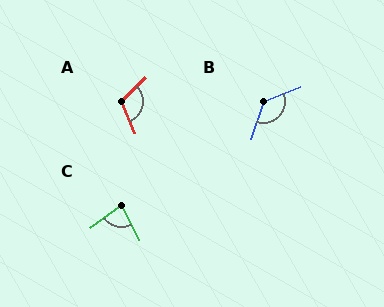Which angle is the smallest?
C, at approximately 81 degrees.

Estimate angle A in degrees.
Approximately 111 degrees.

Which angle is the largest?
B, at approximately 130 degrees.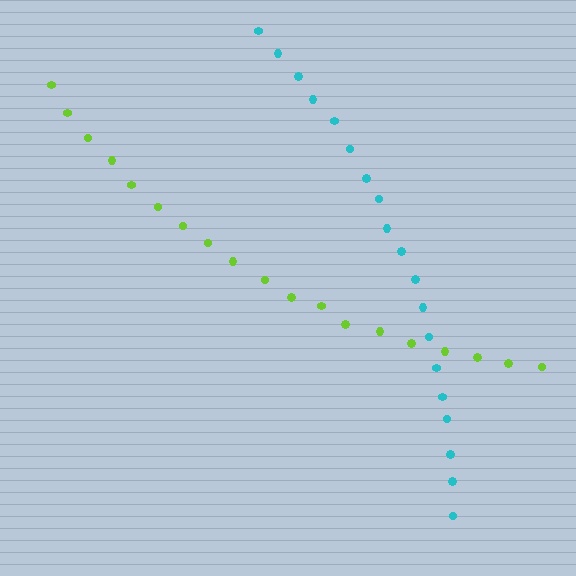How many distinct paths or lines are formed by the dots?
There are 2 distinct paths.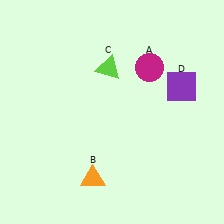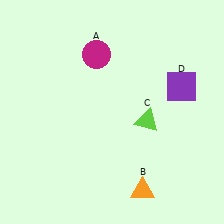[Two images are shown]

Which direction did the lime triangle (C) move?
The lime triangle (C) moved down.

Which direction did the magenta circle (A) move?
The magenta circle (A) moved left.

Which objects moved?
The objects that moved are: the magenta circle (A), the orange triangle (B), the lime triangle (C).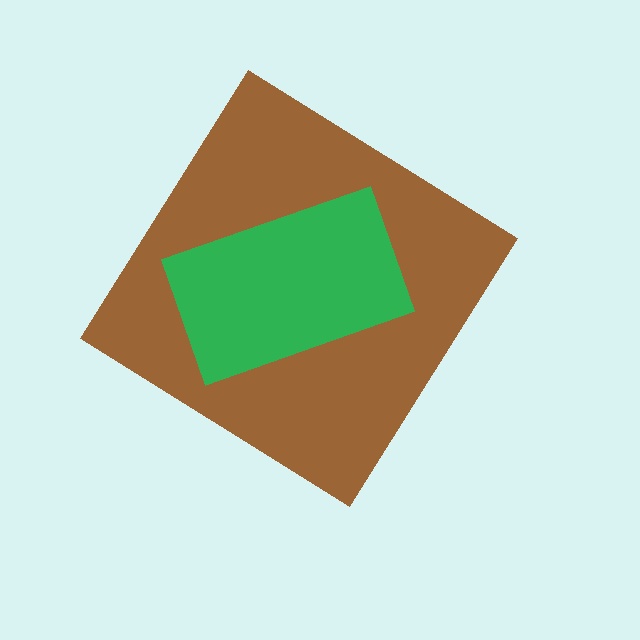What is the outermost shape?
The brown diamond.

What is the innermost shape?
The green rectangle.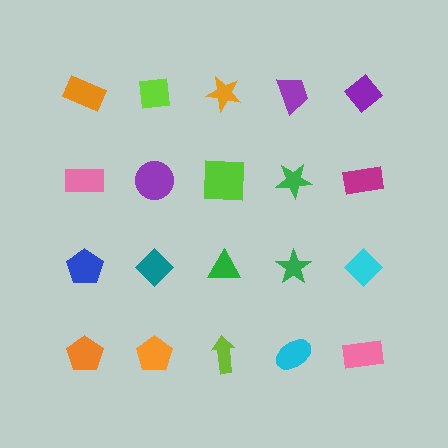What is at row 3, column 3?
A green triangle.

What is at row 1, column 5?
A purple diamond.